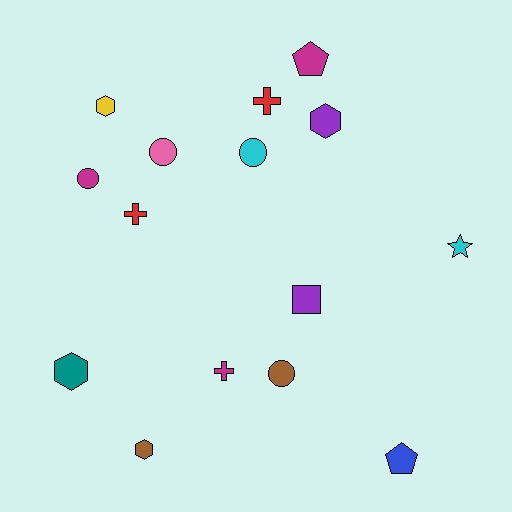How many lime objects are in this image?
There are no lime objects.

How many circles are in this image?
There are 4 circles.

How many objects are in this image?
There are 15 objects.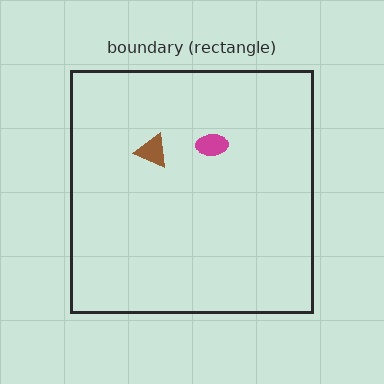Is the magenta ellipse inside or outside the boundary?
Inside.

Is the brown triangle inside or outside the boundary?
Inside.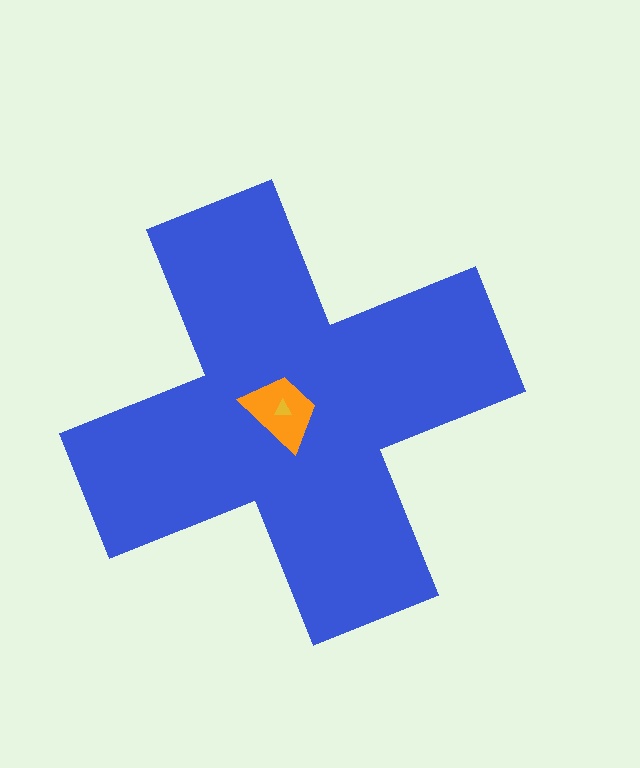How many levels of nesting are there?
3.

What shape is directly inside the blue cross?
The orange trapezoid.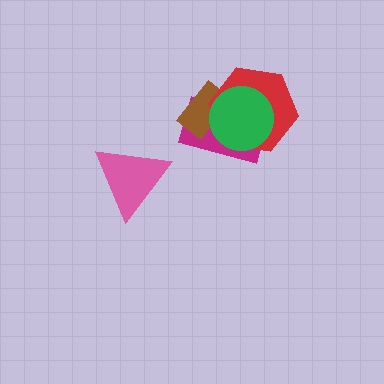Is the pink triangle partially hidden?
No, no other shape covers it.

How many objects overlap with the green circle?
3 objects overlap with the green circle.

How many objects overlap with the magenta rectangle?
3 objects overlap with the magenta rectangle.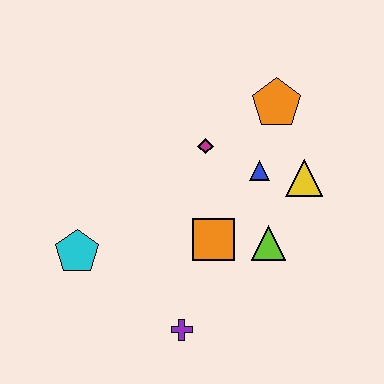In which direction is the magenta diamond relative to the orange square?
The magenta diamond is above the orange square.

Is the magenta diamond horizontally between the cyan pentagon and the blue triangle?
Yes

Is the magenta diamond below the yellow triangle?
No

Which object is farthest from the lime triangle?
The cyan pentagon is farthest from the lime triangle.